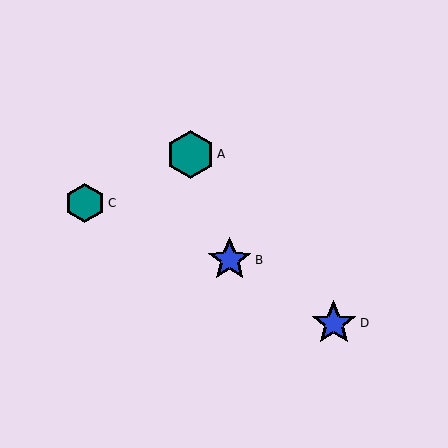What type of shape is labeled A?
Shape A is a teal hexagon.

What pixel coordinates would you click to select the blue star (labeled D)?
Click at (334, 324) to select the blue star D.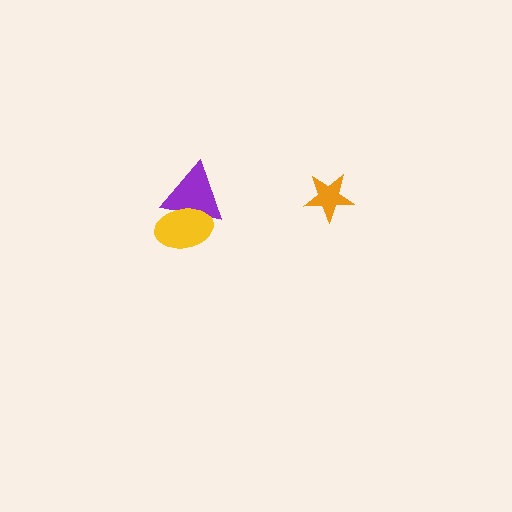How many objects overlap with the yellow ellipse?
1 object overlaps with the yellow ellipse.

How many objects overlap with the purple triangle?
1 object overlaps with the purple triangle.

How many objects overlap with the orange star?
0 objects overlap with the orange star.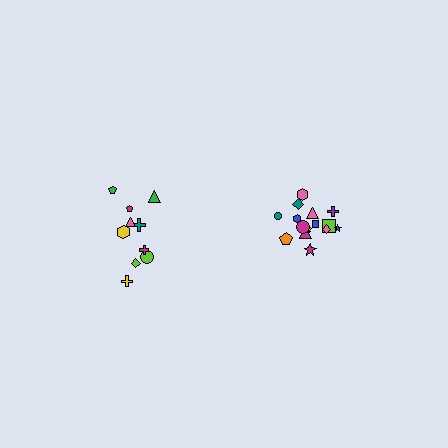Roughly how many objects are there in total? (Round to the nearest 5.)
Roughly 30 objects in total.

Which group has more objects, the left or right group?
The right group.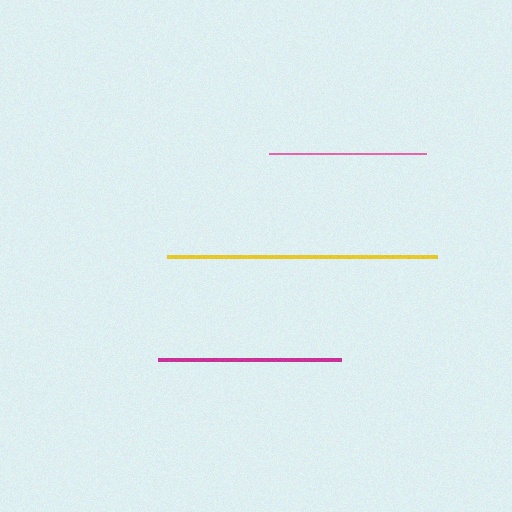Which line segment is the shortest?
The pink line is the shortest at approximately 158 pixels.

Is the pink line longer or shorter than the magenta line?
The magenta line is longer than the pink line.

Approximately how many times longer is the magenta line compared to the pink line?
The magenta line is approximately 1.2 times the length of the pink line.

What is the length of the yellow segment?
The yellow segment is approximately 270 pixels long.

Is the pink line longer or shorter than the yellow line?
The yellow line is longer than the pink line.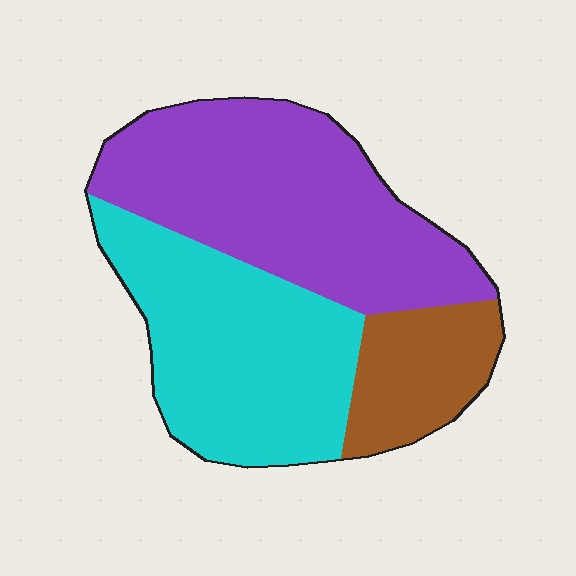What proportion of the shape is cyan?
Cyan takes up about three eighths (3/8) of the shape.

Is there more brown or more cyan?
Cyan.